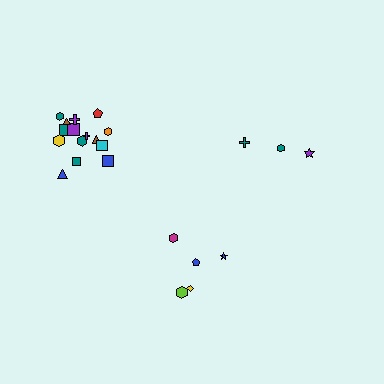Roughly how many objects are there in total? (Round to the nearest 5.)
Roughly 25 objects in total.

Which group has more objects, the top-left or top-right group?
The top-left group.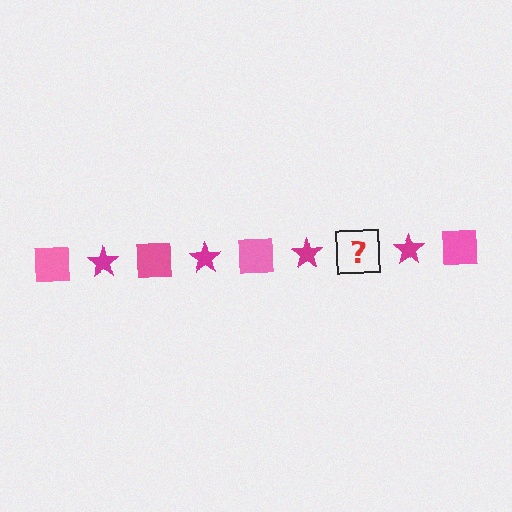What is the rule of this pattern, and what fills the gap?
The rule is that the pattern alternates between pink square and magenta star. The gap should be filled with a pink square.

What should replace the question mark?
The question mark should be replaced with a pink square.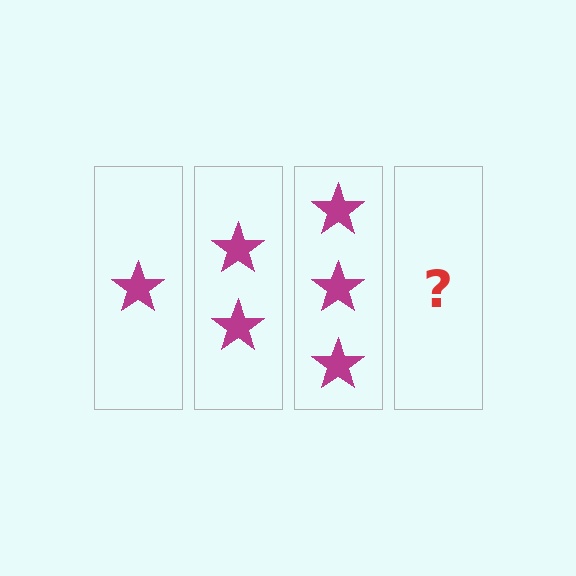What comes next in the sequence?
The next element should be 4 stars.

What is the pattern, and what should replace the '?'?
The pattern is that each step adds one more star. The '?' should be 4 stars.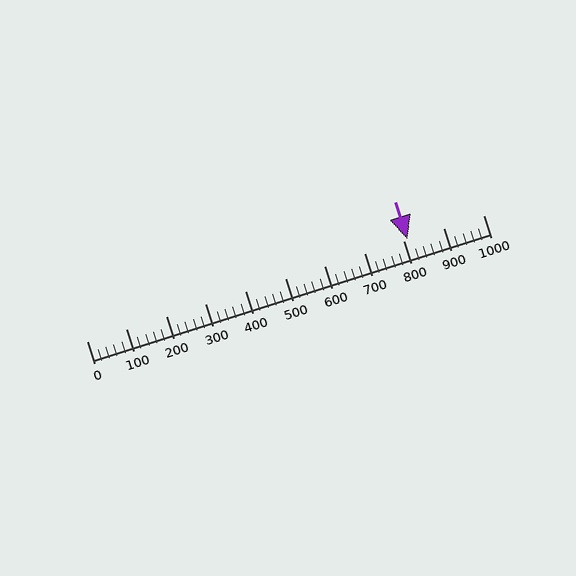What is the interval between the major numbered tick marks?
The major tick marks are spaced 100 units apart.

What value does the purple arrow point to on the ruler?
The purple arrow points to approximately 810.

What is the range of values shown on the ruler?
The ruler shows values from 0 to 1000.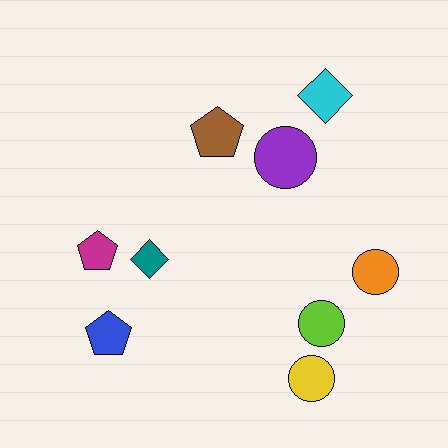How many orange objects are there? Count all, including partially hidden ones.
There is 1 orange object.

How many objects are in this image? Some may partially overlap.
There are 9 objects.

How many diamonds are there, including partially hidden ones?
There are 2 diamonds.